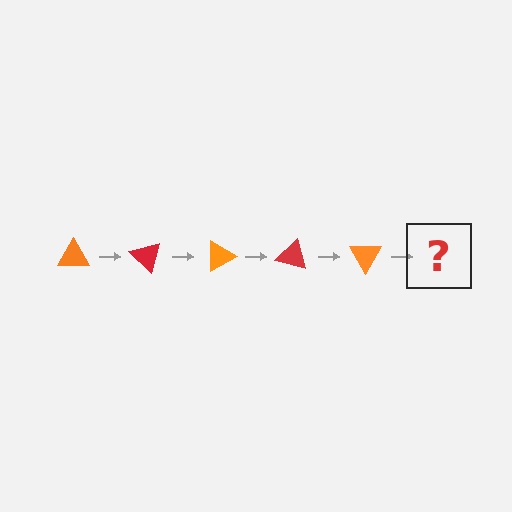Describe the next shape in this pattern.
It should be a red triangle, rotated 225 degrees from the start.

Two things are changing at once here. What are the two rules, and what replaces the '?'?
The two rules are that it rotates 45 degrees each step and the color cycles through orange and red. The '?' should be a red triangle, rotated 225 degrees from the start.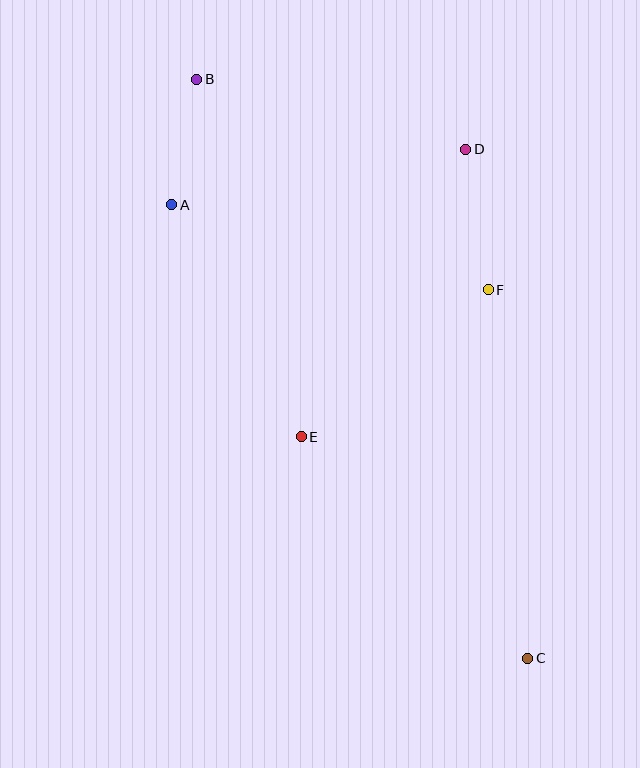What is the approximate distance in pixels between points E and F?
The distance between E and F is approximately 238 pixels.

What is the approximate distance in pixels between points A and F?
The distance between A and F is approximately 328 pixels.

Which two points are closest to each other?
Points A and B are closest to each other.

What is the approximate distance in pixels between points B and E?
The distance between B and E is approximately 373 pixels.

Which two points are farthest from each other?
Points B and C are farthest from each other.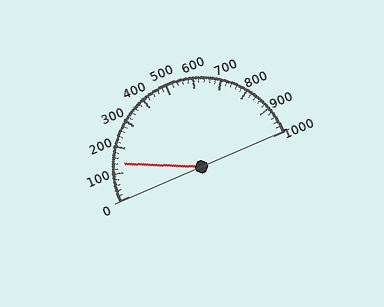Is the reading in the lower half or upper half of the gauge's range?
The reading is in the lower half of the range (0 to 1000).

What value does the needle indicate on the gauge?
The needle indicates approximately 140.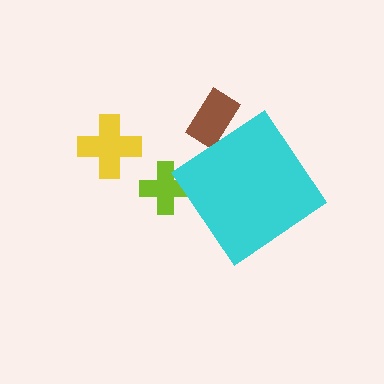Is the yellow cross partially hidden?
No, the yellow cross is fully visible.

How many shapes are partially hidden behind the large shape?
2 shapes are partially hidden.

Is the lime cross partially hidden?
Yes, the lime cross is partially hidden behind the cyan diamond.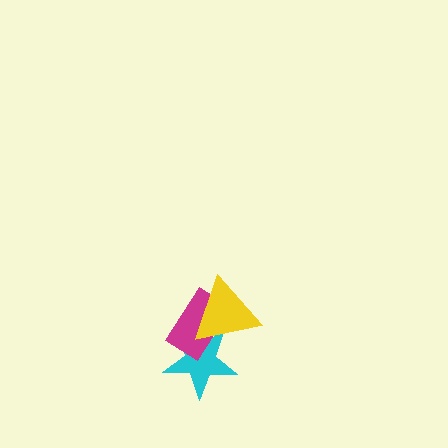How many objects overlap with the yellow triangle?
2 objects overlap with the yellow triangle.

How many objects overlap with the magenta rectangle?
2 objects overlap with the magenta rectangle.